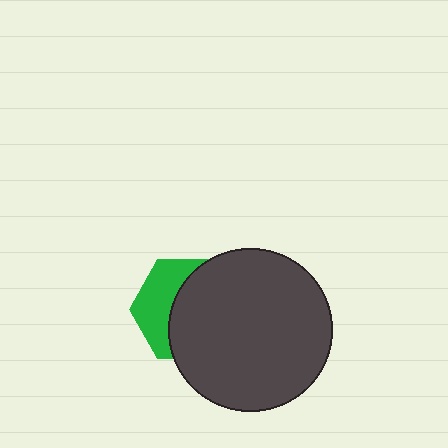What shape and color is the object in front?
The object in front is a dark gray circle.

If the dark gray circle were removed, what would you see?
You would see the complete green hexagon.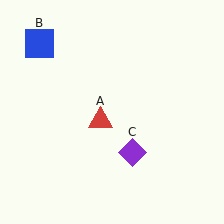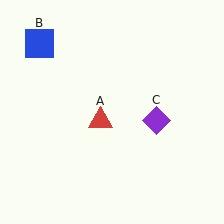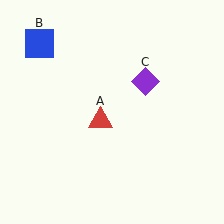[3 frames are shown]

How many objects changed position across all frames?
1 object changed position: purple diamond (object C).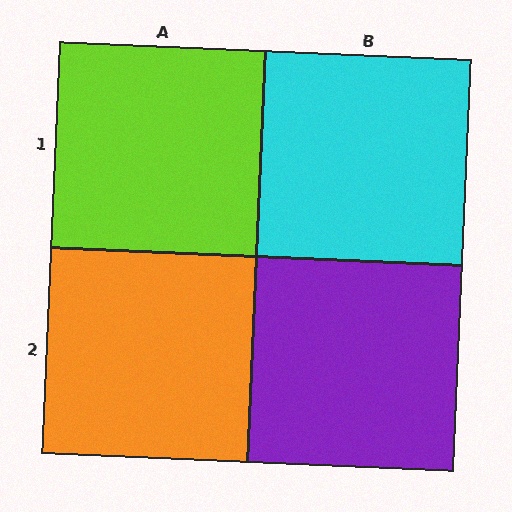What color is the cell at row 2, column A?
Orange.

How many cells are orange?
1 cell is orange.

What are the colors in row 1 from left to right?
Lime, cyan.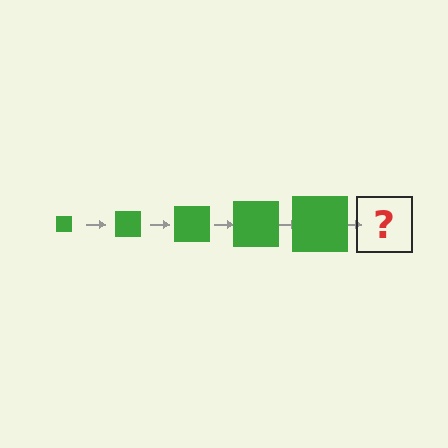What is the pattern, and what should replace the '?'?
The pattern is that the square gets progressively larger each step. The '?' should be a green square, larger than the previous one.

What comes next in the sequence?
The next element should be a green square, larger than the previous one.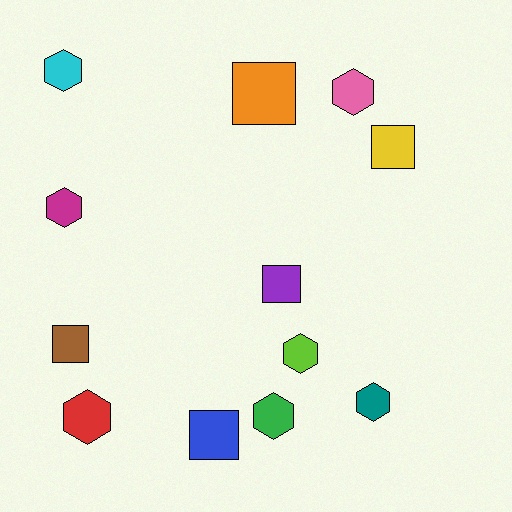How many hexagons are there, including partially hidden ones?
There are 7 hexagons.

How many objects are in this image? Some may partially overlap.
There are 12 objects.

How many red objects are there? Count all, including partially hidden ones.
There is 1 red object.